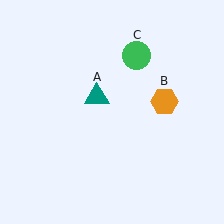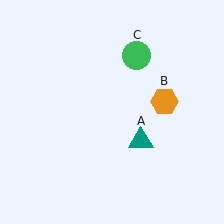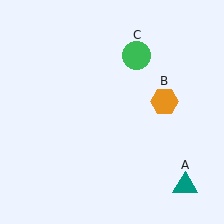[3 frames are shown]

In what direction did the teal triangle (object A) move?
The teal triangle (object A) moved down and to the right.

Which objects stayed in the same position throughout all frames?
Orange hexagon (object B) and green circle (object C) remained stationary.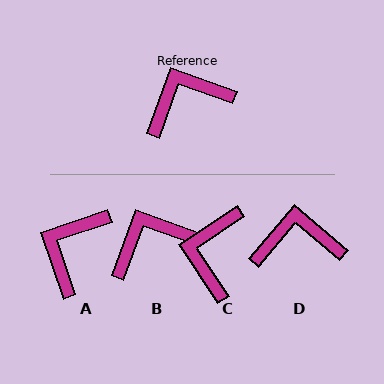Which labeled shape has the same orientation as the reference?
B.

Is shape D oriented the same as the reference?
No, it is off by about 20 degrees.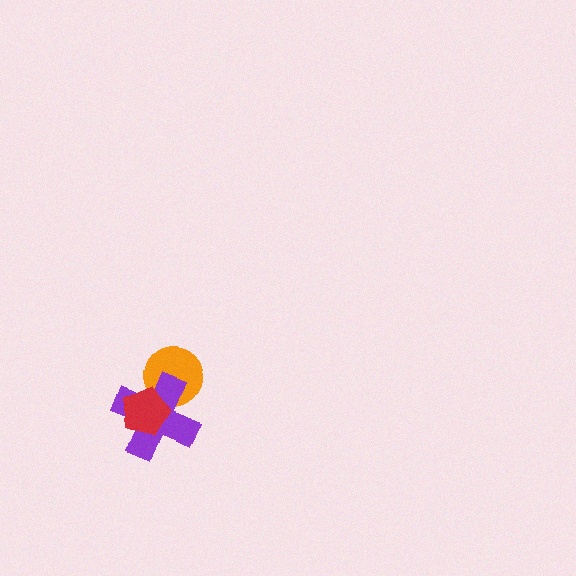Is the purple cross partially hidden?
Yes, it is partially covered by another shape.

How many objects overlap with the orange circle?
2 objects overlap with the orange circle.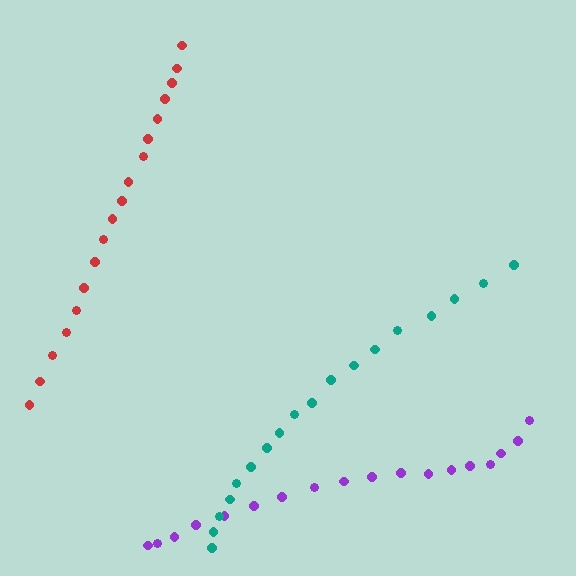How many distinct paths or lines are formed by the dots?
There are 3 distinct paths.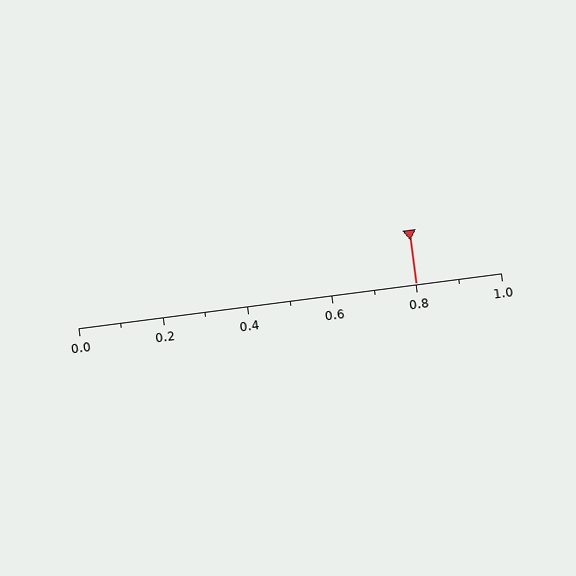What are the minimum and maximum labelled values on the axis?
The axis runs from 0.0 to 1.0.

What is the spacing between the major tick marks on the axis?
The major ticks are spaced 0.2 apart.